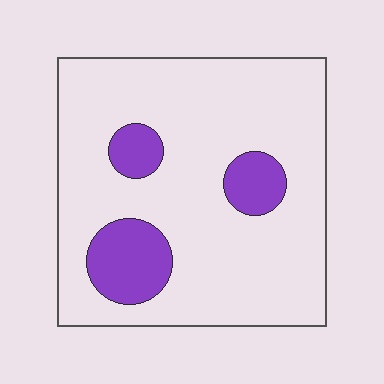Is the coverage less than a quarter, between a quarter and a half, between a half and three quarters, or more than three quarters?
Less than a quarter.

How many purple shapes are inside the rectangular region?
3.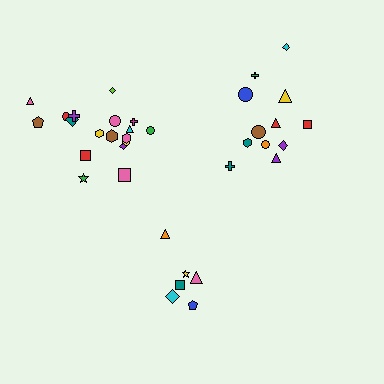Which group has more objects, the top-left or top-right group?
The top-left group.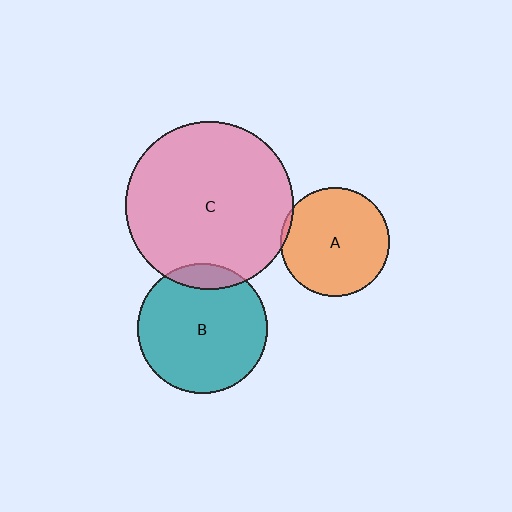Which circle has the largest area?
Circle C (pink).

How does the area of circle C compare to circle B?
Approximately 1.7 times.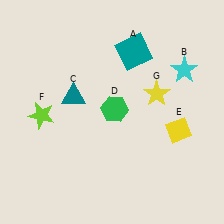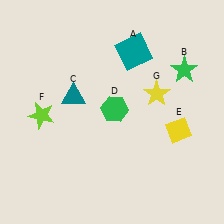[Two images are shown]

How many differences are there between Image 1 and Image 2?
There is 1 difference between the two images.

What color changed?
The star (B) changed from cyan in Image 1 to green in Image 2.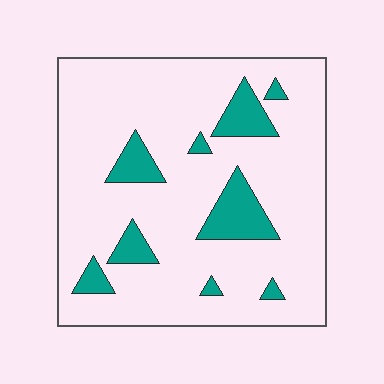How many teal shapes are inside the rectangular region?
9.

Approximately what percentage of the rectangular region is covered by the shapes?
Approximately 15%.